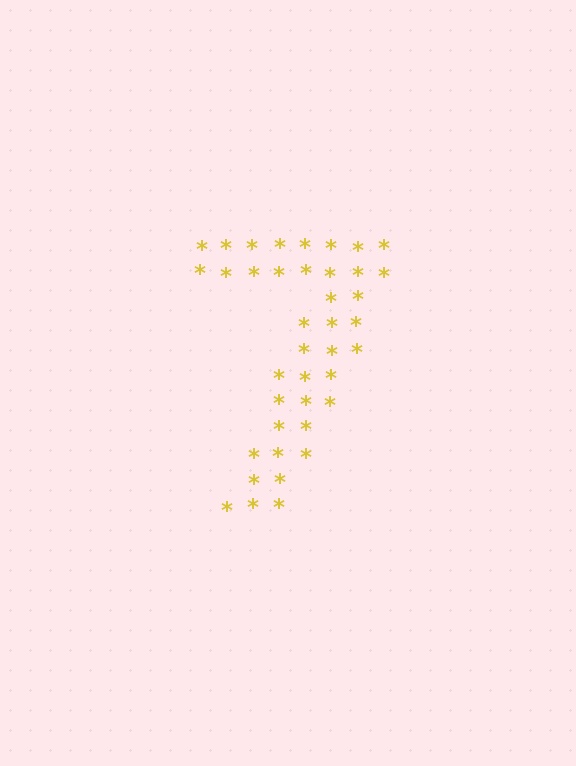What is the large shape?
The large shape is the digit 7.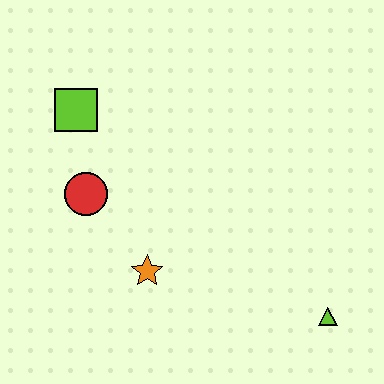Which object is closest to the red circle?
The lime square is closest to the red circle.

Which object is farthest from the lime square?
The lime triangle is farthest from the lime square.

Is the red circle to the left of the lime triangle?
Yes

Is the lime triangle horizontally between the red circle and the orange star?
No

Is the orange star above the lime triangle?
Yes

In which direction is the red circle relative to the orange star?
The red circle is above the orange star.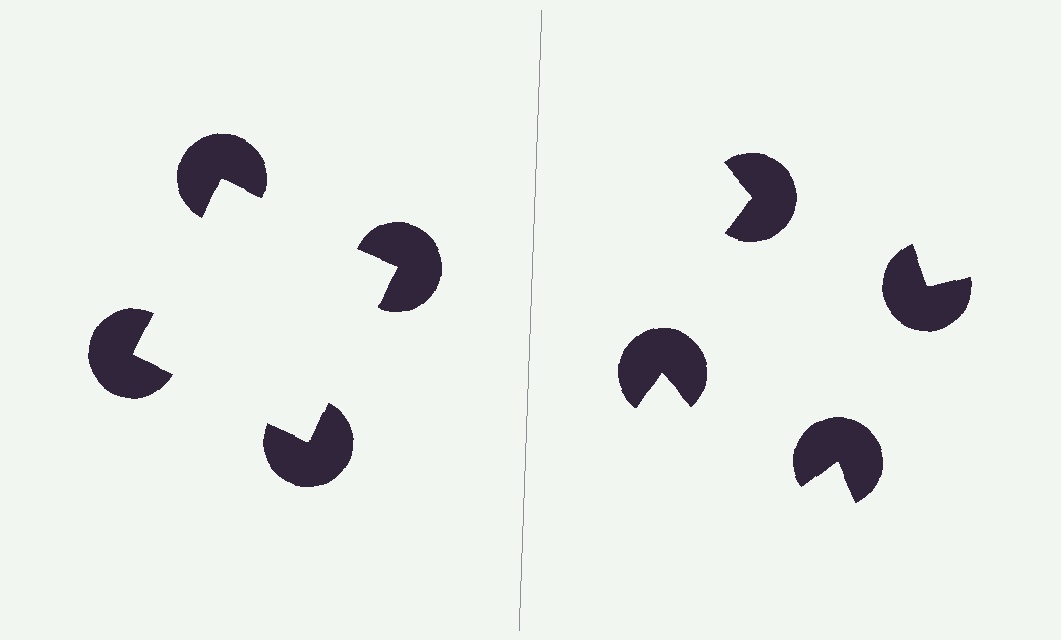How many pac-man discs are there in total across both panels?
8 — 4 on each side.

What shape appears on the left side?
An illusory square.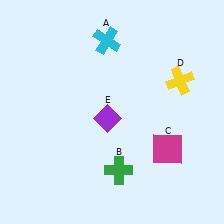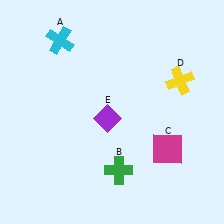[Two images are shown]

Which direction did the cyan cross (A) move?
The cyan cross (A) moved left.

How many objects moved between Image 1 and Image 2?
1 object moved between the two images.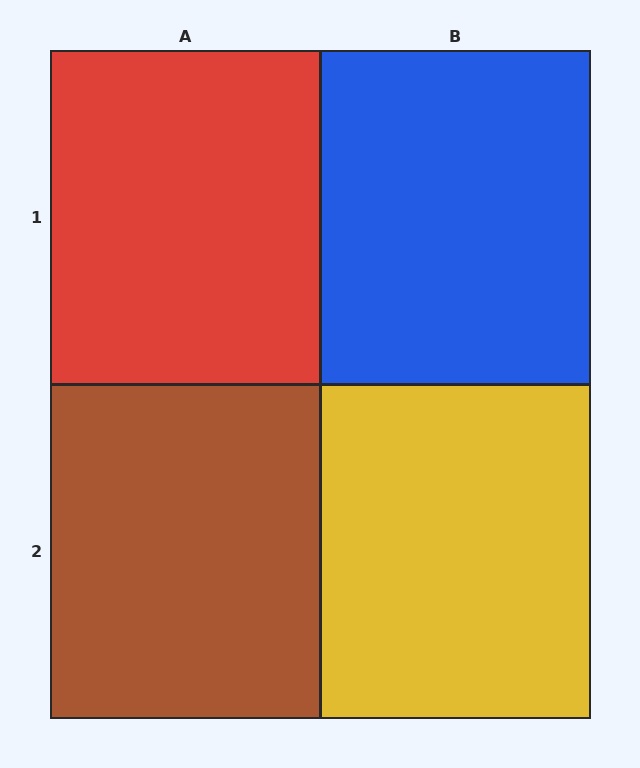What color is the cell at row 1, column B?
Blue.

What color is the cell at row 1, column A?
Red.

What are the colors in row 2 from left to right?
Brown, yellow.